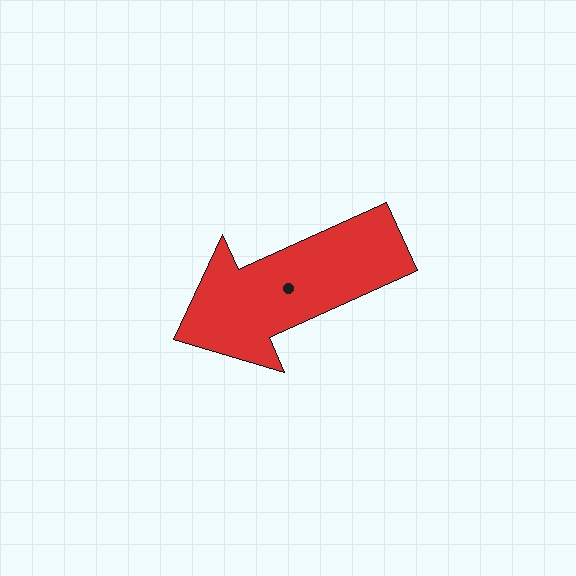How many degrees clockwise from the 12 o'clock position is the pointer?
Approximately 246 degrees.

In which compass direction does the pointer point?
Southwest.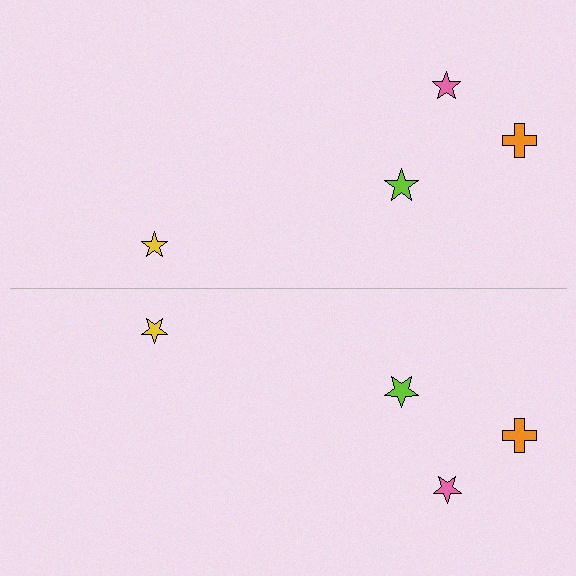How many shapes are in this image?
There are 8 shapes in this image.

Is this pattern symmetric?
Yes, this pattern has bilateral (reflection) symmetry.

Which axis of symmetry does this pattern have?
The pattern has a horizontal axis of symmetry running through the center of the image.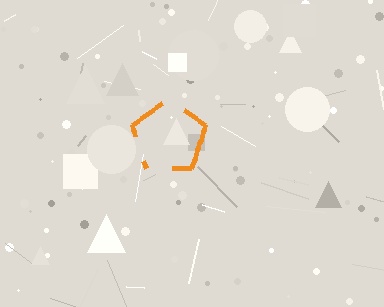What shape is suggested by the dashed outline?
The dashed outline suggests a pentagon.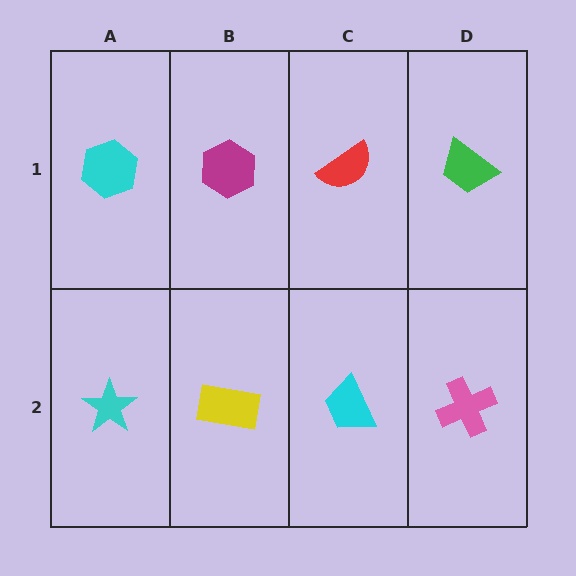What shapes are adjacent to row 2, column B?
A magenta hexagon (row 1, column B), a cyan star (row 2, column A), a cyan trapezoid (row 2, column C).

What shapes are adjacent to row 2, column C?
A red semicircle (row 1, column C), a yellow rectangle (row 2, column B), a pink cross (row 2, column D).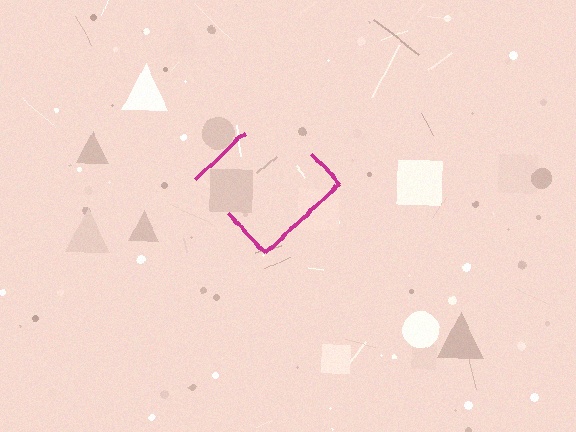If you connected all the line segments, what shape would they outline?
They would outline a diamond.